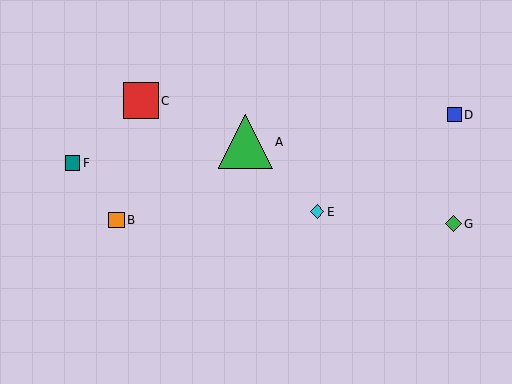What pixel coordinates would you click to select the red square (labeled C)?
Click at (141, 101) to select the red square C.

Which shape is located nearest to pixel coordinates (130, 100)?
The red square (labeled C) at (141, 101) is nearest to that location.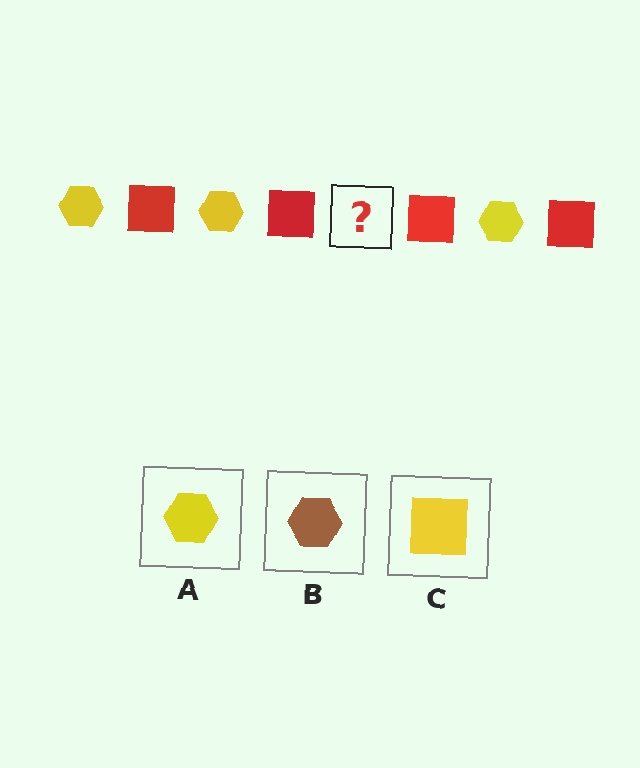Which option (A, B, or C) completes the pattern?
A.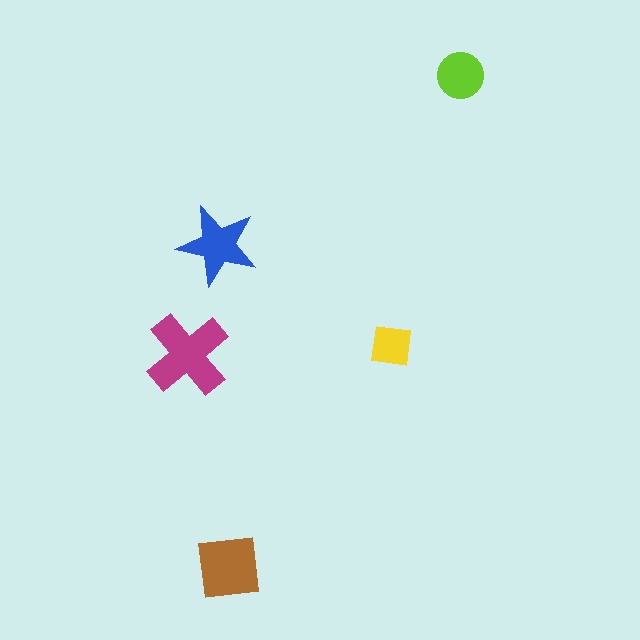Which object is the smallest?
The yellow square.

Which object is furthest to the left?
The magenta cross is leftmost.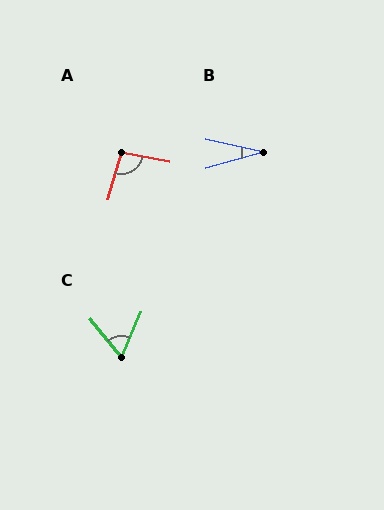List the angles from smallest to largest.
B (29°), C (63°), A (95°).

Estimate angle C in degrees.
Approximately 63 degrees.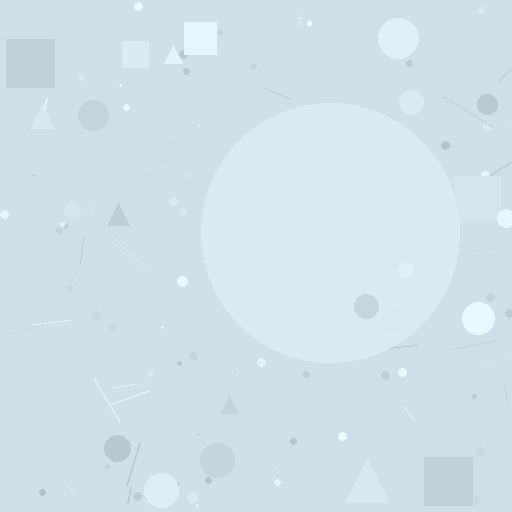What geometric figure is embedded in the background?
A circle is embedded in the background.